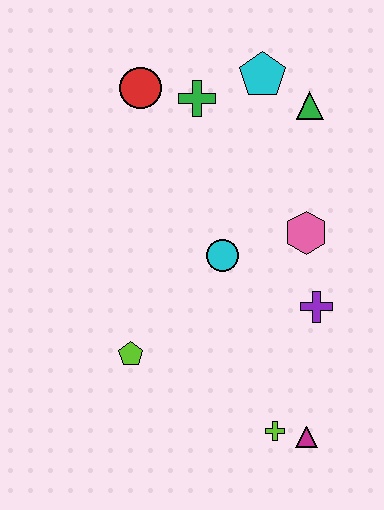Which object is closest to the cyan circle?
The pink hexagon is closest to the cyan circle.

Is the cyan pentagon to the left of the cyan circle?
No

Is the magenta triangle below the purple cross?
Yes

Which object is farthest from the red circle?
The magenta triangle is farthest from the red circle.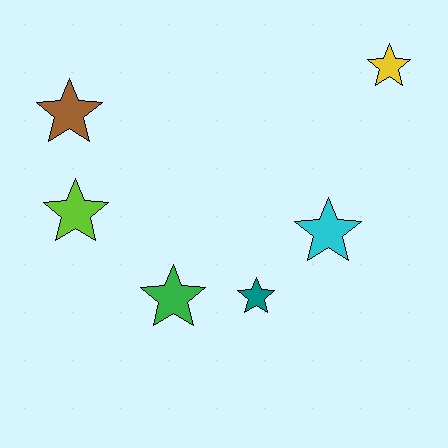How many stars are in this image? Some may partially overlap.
There are 6 stars.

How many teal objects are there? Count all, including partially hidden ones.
There is 1 teal object.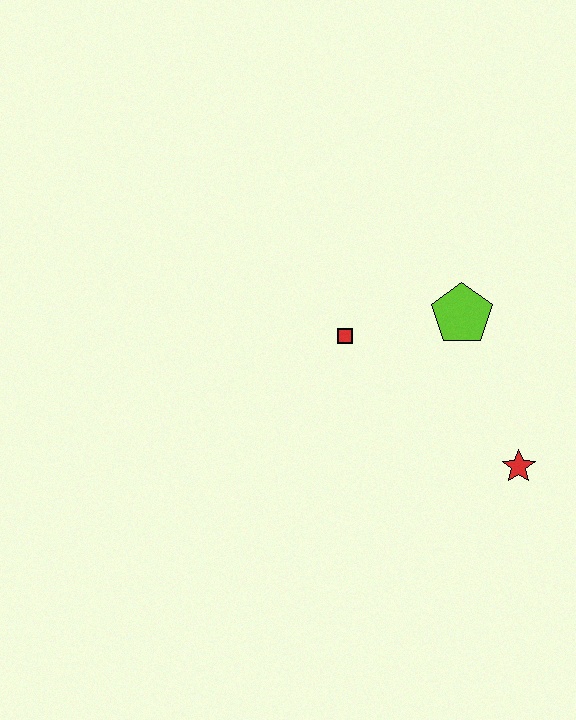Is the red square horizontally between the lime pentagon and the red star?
No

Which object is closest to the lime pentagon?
The red square is closest to the lime pentagon.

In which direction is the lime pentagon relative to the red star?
The lime pentagon is above the red star.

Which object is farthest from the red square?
The red star is farthest from the red square.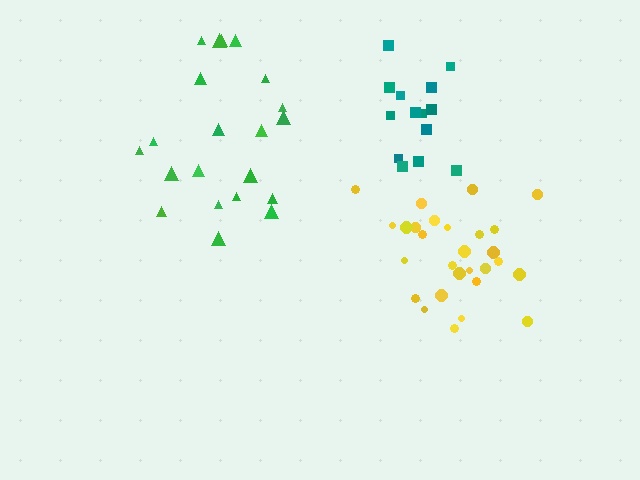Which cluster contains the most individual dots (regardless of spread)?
Yellow (28).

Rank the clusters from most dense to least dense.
yellow, teal, green.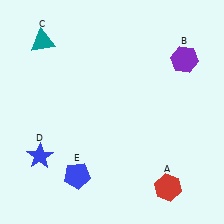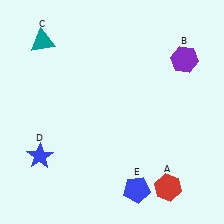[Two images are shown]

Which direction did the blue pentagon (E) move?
The blue pentagon (E) moved right.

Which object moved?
The blue pentagon (E) moved right.